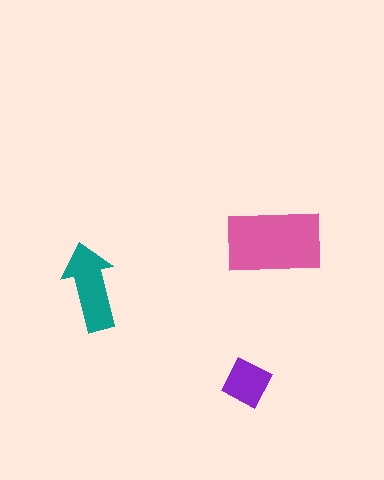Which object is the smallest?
The purple square.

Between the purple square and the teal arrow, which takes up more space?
The teal arrow.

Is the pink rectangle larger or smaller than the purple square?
Larger.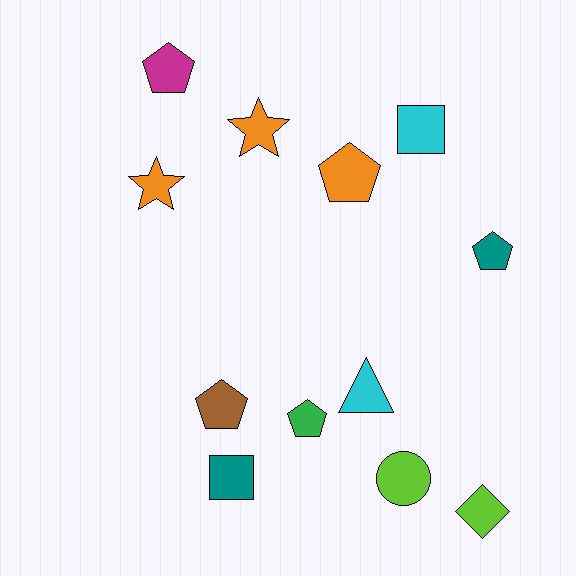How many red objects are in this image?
There are no red objects.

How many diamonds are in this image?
There is 1 diamond.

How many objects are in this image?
There are 12 objects.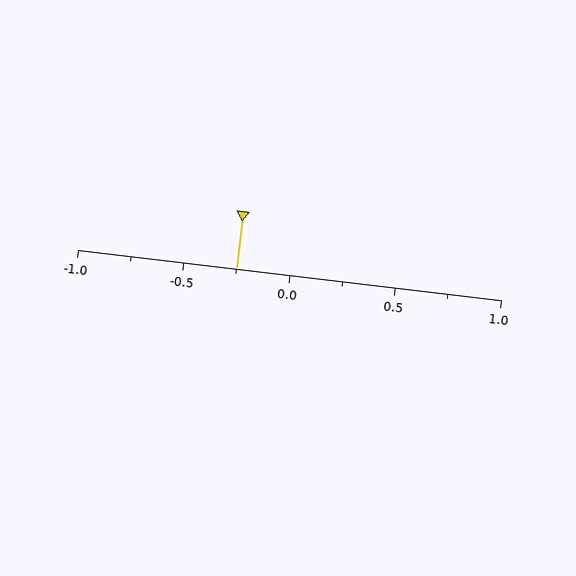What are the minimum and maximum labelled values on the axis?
The axis runs from -1.0 to 1.0.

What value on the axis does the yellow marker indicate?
The marker indicates approximately -0.25.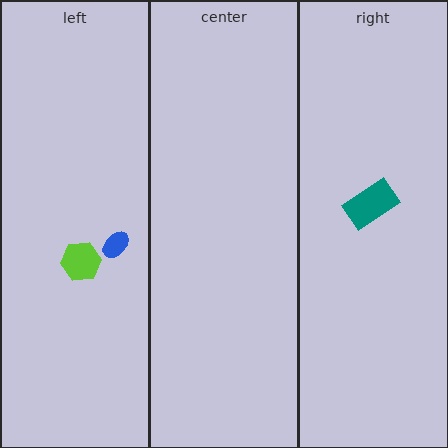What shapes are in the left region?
The blue ellipse, the lime hexagon.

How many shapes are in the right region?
1.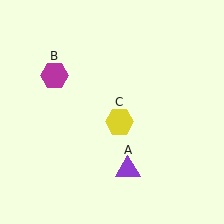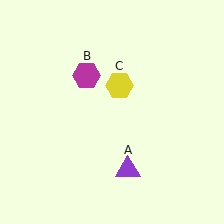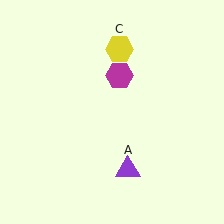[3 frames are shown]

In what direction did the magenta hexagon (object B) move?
The magenta hexagon (object B) moved right.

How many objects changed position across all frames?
2 objects changed position: magenta hexagon (object B), yellow hexagon (object C).